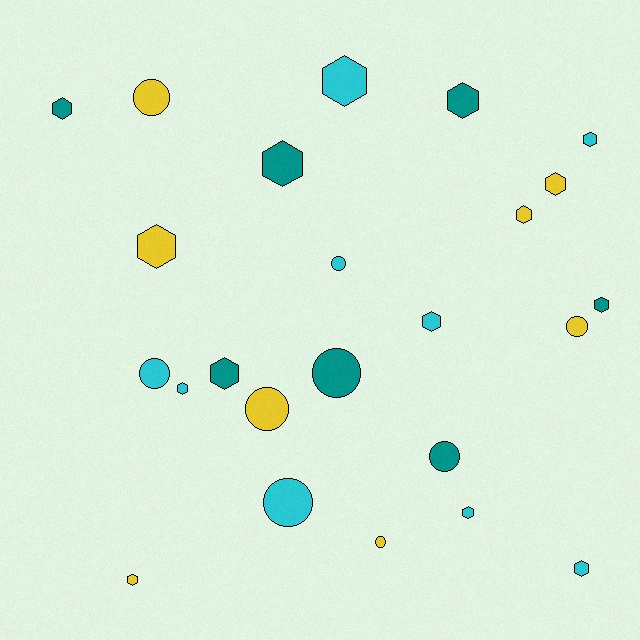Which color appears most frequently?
Cyan, with 9 objects.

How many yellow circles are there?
There are 4 yellow circles.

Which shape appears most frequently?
Hexagon, with 15 objects.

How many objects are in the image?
There are 24 objects.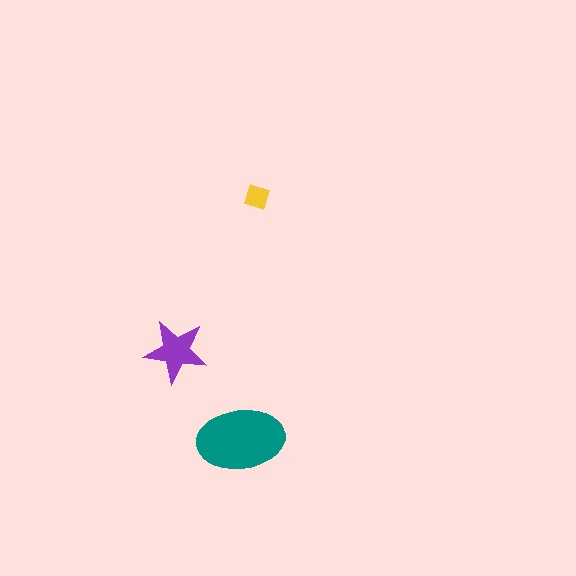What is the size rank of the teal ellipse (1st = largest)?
1st.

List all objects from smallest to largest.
The yellow diamond, the purple star, the teal ellipse.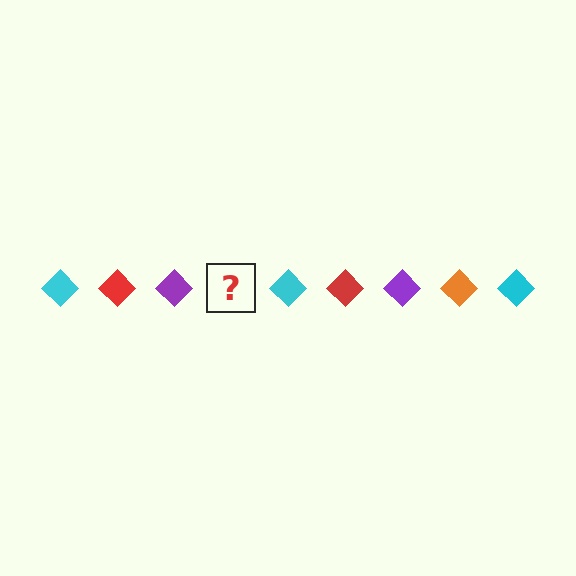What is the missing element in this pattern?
The missing element is an orange diamond.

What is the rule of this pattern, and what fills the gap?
The rule is that the pattern cycles through cyan, red, purple, orange diamonds. The gap should be filled with an orange diamond.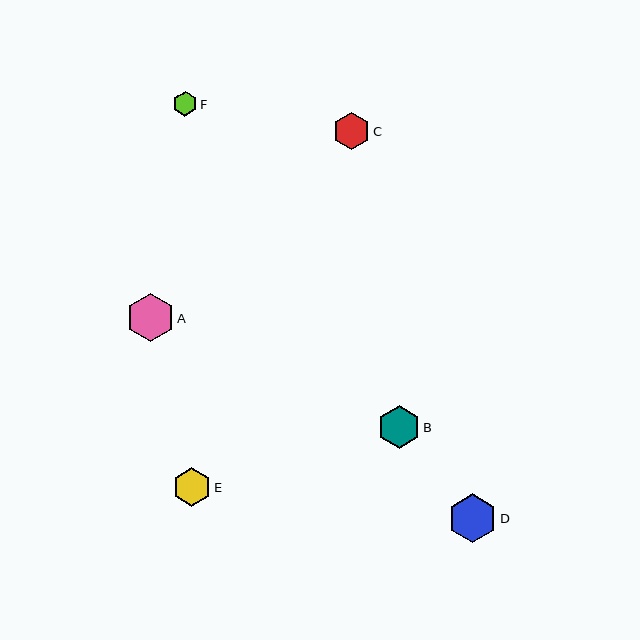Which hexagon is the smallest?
Hexagon F is the smallest with a size of approximately 25 pixels.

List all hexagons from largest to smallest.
From largest to smallest: D, A, B, E, C, F.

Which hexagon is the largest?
Hexagon D is the largest with a size of approximately 49 pixels.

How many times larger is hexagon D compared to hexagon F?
Hexagon D is approximately 2.0 times the size of hexagon F.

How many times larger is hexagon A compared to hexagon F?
Hexagon A is approximately 1.9 times the size of hexagon F.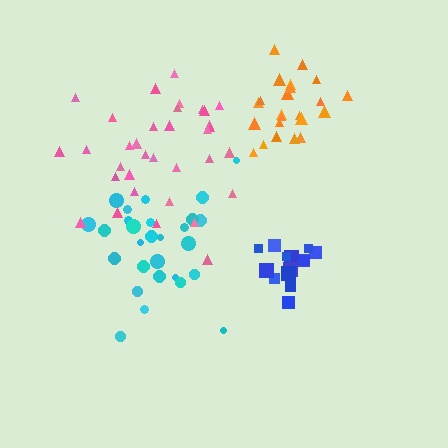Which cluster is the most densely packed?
Orange.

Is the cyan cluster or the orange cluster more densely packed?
Orange.